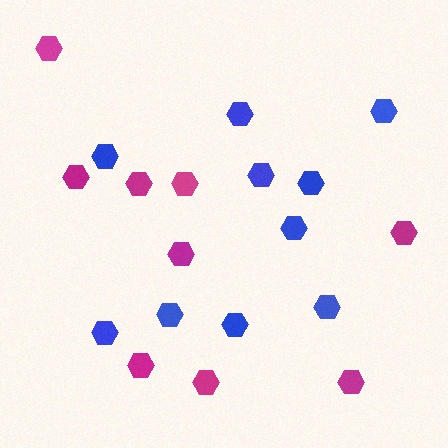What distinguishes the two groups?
There are 2 groups: one group of blue hexagons (10) and one group of magenta hexagons (9).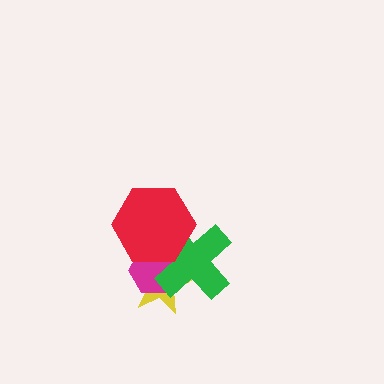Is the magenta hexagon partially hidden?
Yes, it is partially covered by another shape.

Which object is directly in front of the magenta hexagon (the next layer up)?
The green cross is directly in front of the magenta hexagon.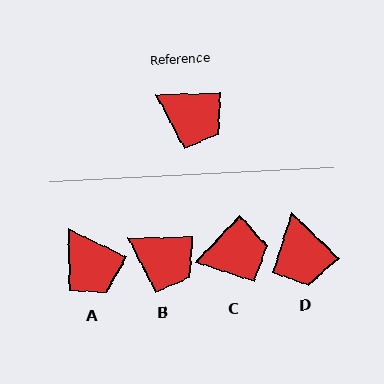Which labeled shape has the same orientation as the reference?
B.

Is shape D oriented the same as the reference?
No, it is off by about 45 degrees.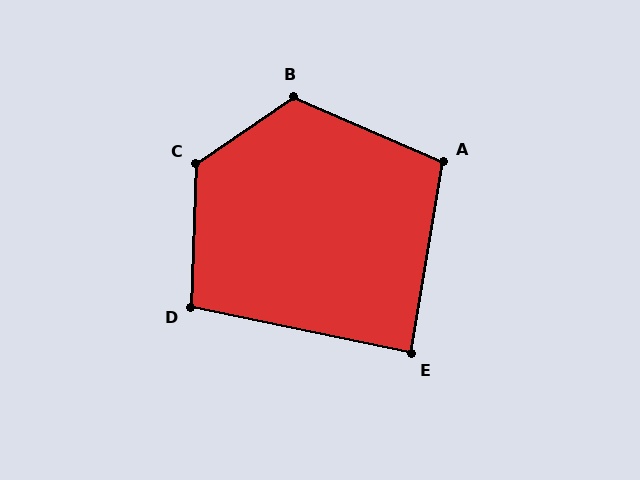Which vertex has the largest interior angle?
C, at approximately 126 degrees.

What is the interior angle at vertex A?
Approximately 104 degrees (obtuse).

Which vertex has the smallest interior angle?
E, at approximately 88 degrees.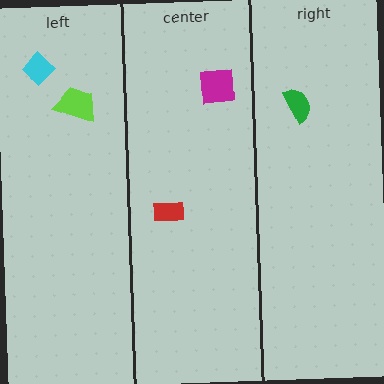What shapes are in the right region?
The green semicircle.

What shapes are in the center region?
The magenta square, the red rectangle.